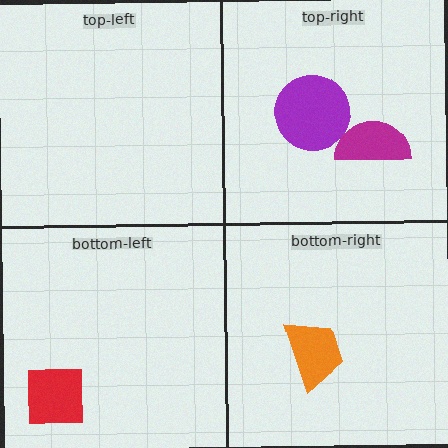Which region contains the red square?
The bottom-left region.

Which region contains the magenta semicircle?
The top-right region.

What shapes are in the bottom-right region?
The orange trapezoid.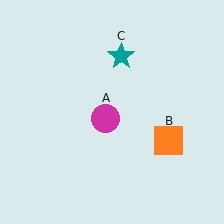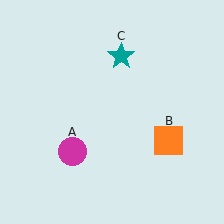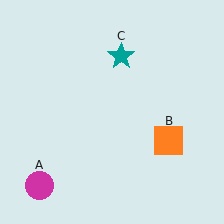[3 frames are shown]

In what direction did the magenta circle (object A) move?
The magenta circle (object A) moved down and to the left.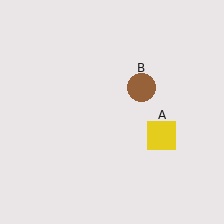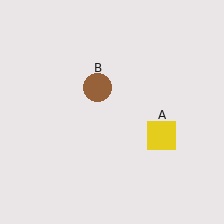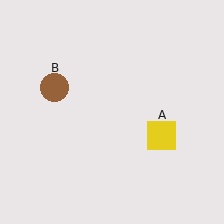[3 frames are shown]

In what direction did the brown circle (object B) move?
The brown circle (object B) moved left.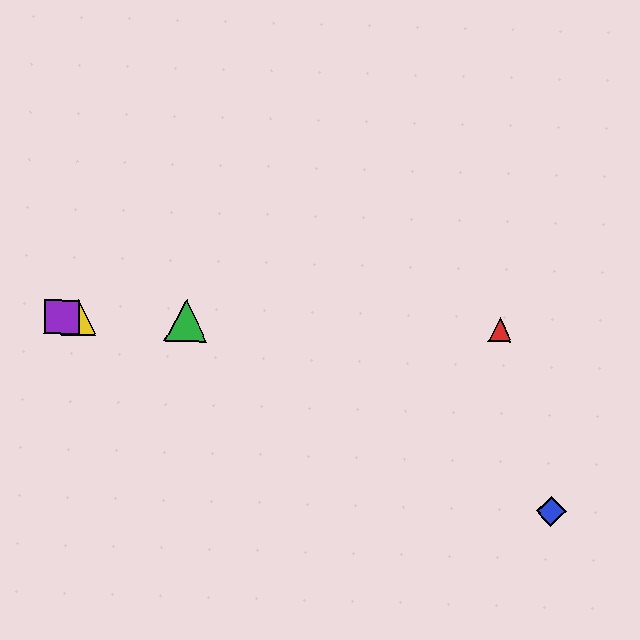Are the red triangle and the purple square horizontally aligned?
Yes, both are at y≈330.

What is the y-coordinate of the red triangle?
The red triangle is at y≈330.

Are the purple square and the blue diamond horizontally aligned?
No, the purple square is at y≈317 and the blue diamond is at y≈511.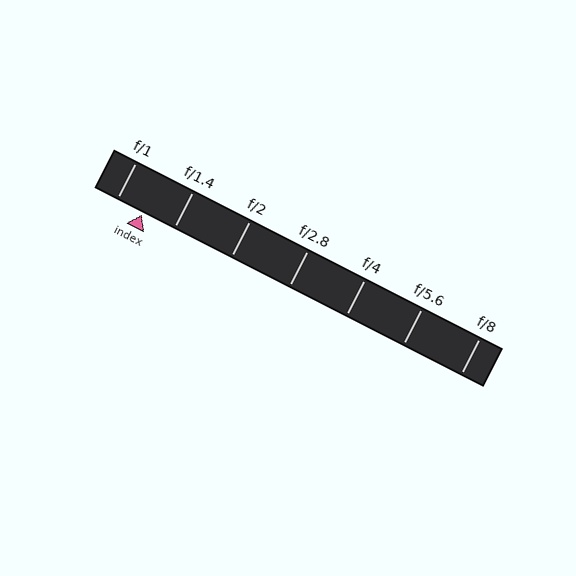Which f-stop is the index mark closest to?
The index mark is closest to f/1.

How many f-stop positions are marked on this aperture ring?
There are 7 f-stop positions marked.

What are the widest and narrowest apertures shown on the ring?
The widest aperture shown is f/1 and the narrowest is f/8.